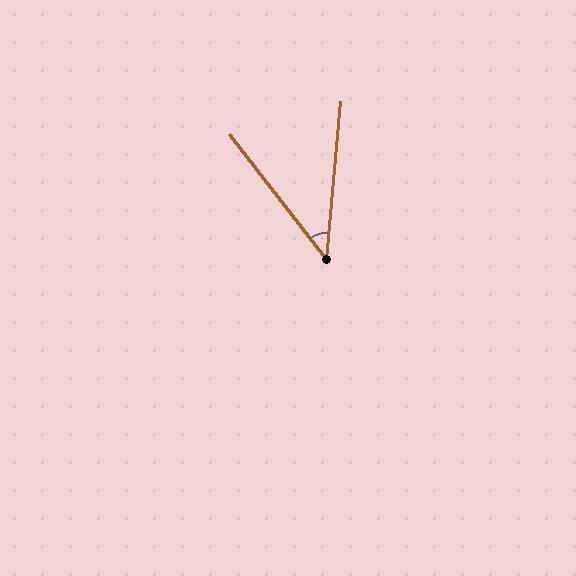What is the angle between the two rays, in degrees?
Approximately 43 degrees.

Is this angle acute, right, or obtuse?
It is acute.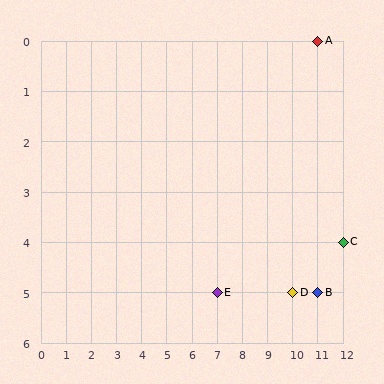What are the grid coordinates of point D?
Point D is at grid coordinates (10, 5).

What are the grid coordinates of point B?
Point B is at grid coordinates (11, 5).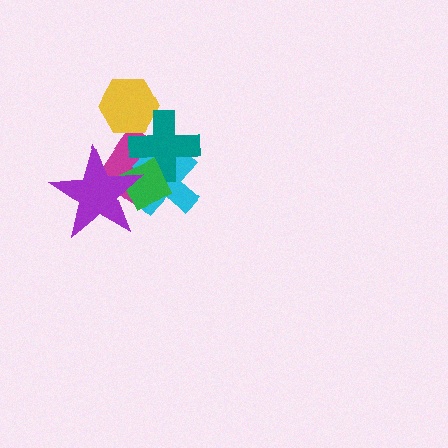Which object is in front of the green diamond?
The purple star is in front of the green diamond.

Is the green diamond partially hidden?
Yes, it is partially covered by another shape.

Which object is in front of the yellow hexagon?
The teal cross is in front of the yellow hexagon.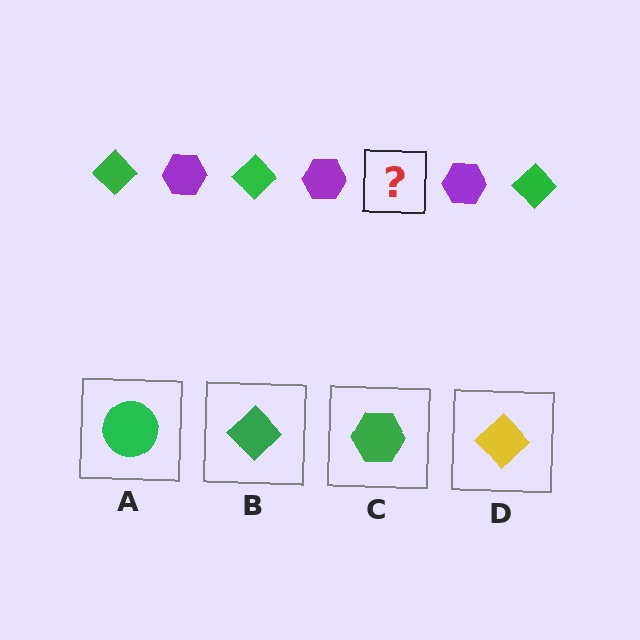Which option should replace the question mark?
Option B.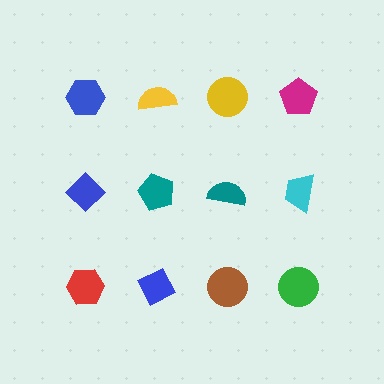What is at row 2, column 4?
A cyan trapezoid.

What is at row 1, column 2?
A yellow semicircle.